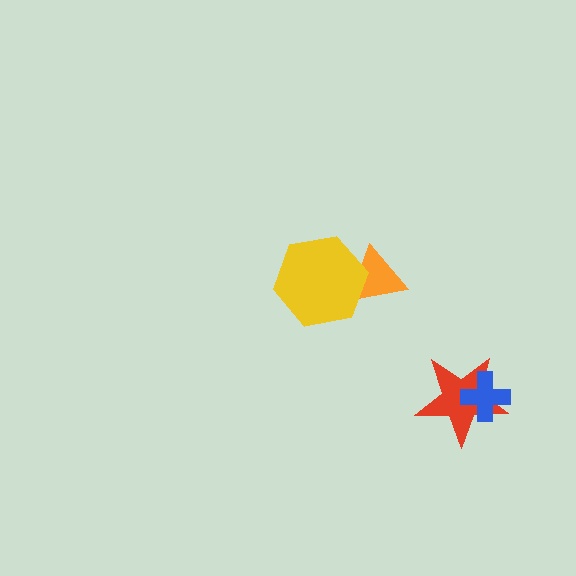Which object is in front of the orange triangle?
The yellow hexagon is in front of the orange triangle.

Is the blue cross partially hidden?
No, no other shape covers it.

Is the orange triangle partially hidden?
Yes, it is partially covered by another shape.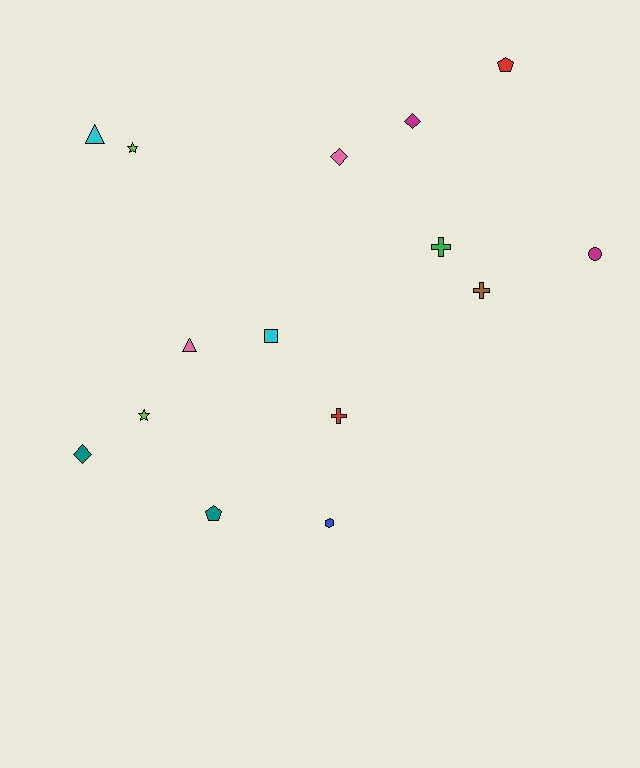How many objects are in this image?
There are 15 objects.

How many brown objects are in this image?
There is 1 brown object.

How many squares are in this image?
There is 1 square.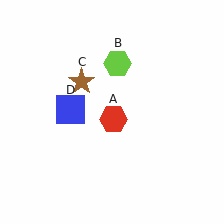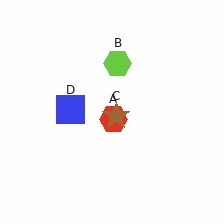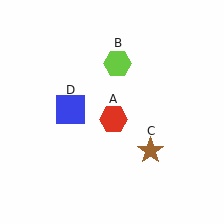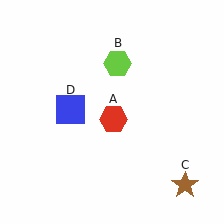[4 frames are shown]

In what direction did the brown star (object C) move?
The brown star (object C) moved down and to the right.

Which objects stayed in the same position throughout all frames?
Red hexagon (object A) and lime hexagon (object B) and blue square (object D) remained stationary.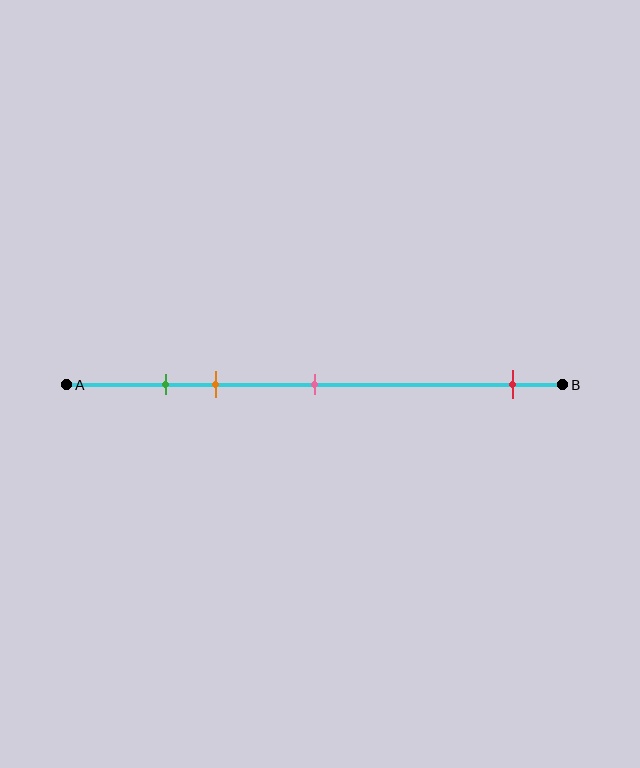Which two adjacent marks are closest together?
The green and orange marks are the closest adjacent pair.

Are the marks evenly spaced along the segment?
No, the marks are not evenly spaced.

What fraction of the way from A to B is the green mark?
The green mark is approximately 20% (0.2) of the way from A to B.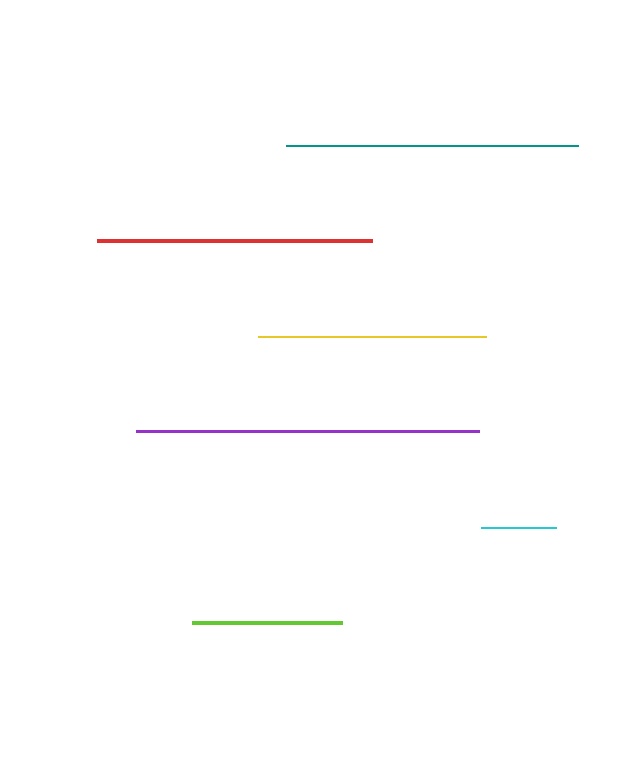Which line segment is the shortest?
The cyan line is the shortest at approximately 76 pixels.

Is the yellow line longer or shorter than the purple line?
The purple line is longer than the yellow line.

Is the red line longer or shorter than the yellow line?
The red line is longer than the yellow line.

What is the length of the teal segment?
The teal segment is approximately 293 pixels long.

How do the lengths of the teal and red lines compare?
The teal and red lines are approximately the same length.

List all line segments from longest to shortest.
From longest to shortest: purple, teal, red, yellow, lime, cyan.